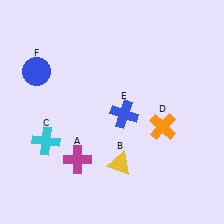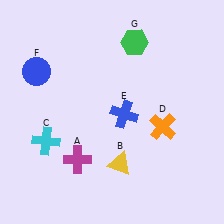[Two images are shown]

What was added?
A green hexagon (G) was added in Image 2.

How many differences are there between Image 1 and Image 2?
There is 1 difference between the two images.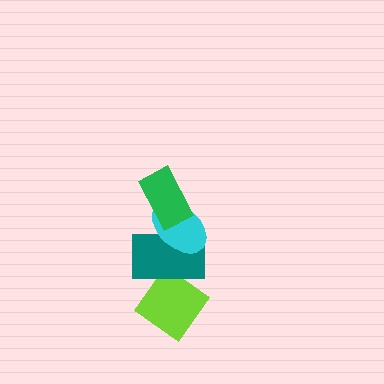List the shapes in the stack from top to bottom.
From top to bottom: the green rectangle, the cyan ellipse, the teal rectangle, the lime diamond.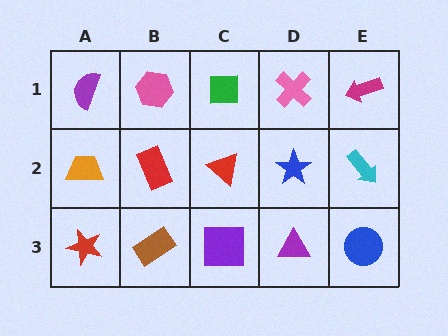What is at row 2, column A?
An orange trapezoid.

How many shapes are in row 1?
5 shapes.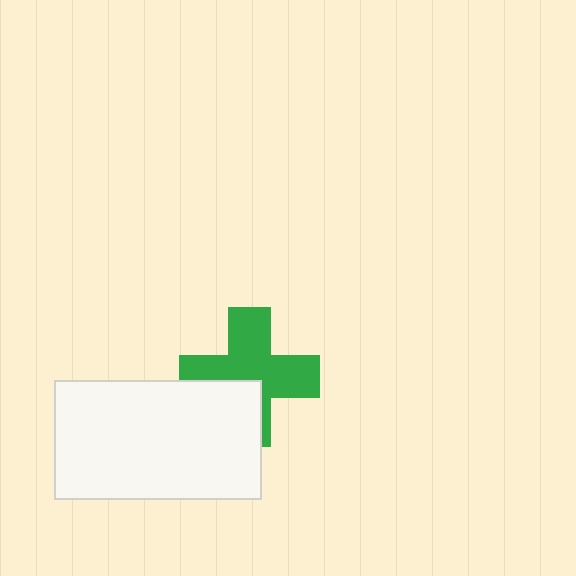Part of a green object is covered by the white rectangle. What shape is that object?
It is a cross.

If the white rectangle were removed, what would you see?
You would see the complete green cross.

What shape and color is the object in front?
The object in front is a white rectangle.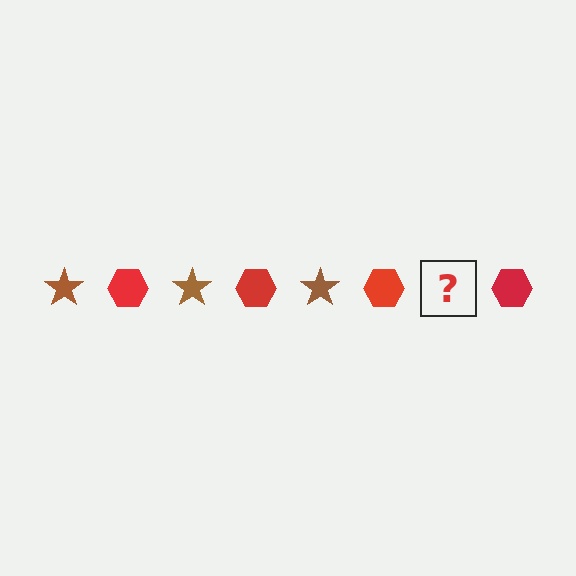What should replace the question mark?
The question mark should be replaced with a brown star.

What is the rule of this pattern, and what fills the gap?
The rule is that the pattern alternates between brown star and red hexagon. The gap should be filled with a brown star.